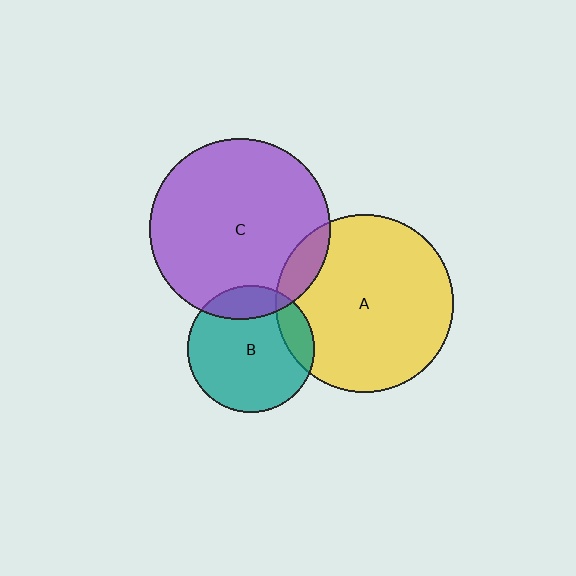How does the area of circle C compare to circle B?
Approximately 2.0 times.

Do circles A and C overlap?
Yes.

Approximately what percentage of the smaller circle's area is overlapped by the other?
Approximately 10%.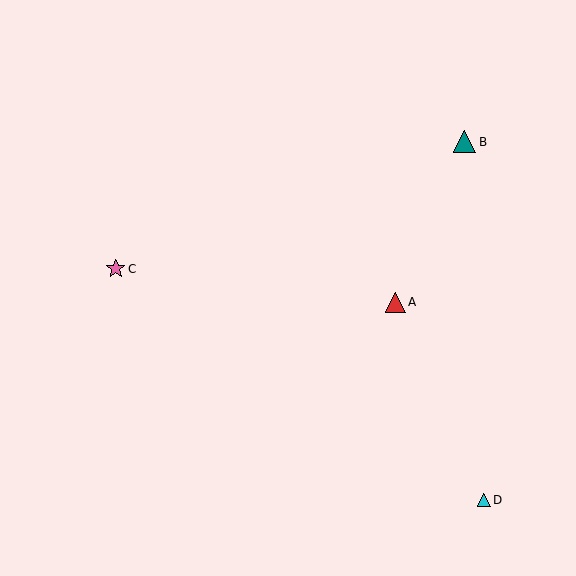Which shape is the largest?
The teal triangle (labeled B) is the largest.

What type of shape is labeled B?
Shape B is a teal triangle.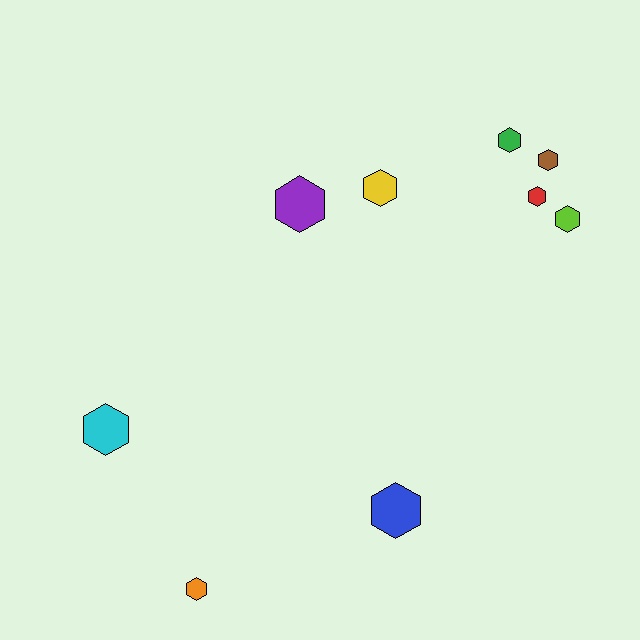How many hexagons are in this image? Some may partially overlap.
There are 9 hexagons.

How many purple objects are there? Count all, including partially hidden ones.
There is 1 purple object.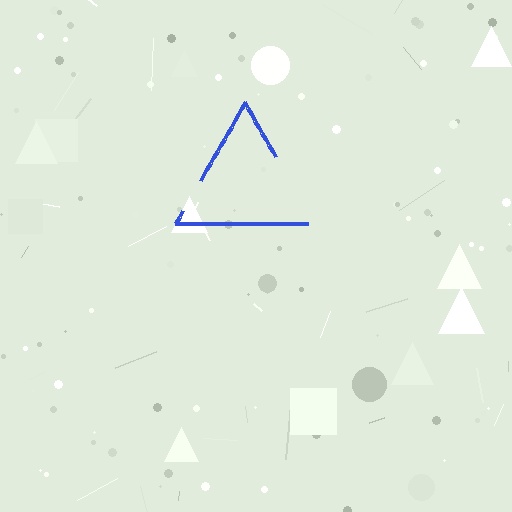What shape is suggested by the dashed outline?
The dashed outline suggests a triangle.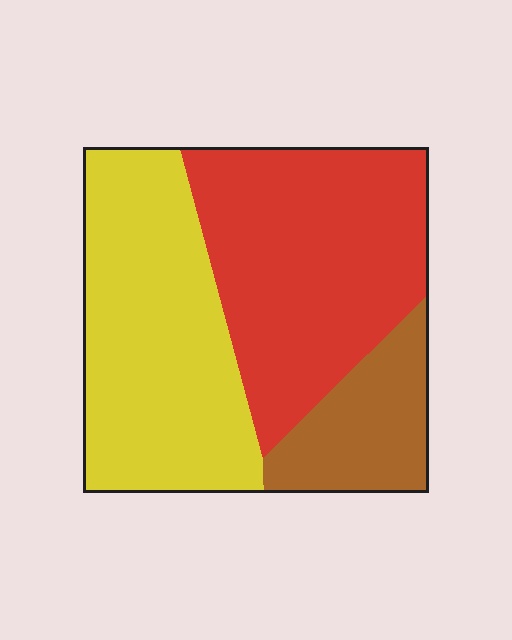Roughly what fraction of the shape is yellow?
Yellow covers roughly 40% of the shape.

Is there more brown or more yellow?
Yellow.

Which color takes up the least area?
Brown, at roughly 15%.